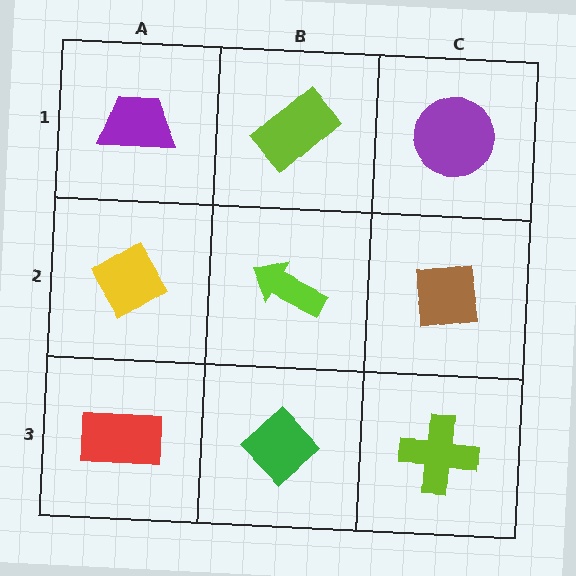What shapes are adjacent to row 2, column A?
A purple trapezoid (row 1, column A), a red rectangle (row 3, column A), a lime arrow (row 2, column B).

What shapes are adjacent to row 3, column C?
A brown square (row 2, column C), a green diamond (row 3, column B).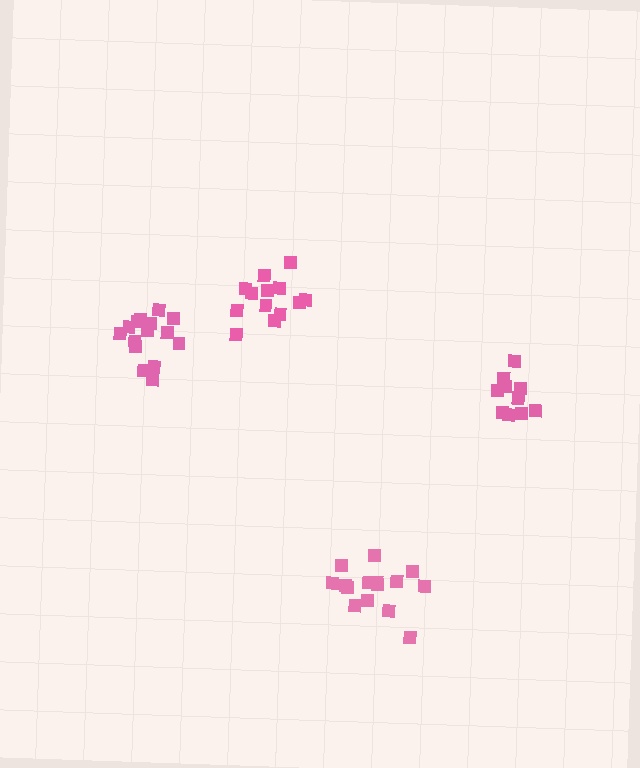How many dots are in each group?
Group 1: 11 dots, Group 2: 13 dots, Group 3: 15 dots, Group 4: 15 dots (54 total).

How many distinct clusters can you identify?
There are 4 distinct clusters.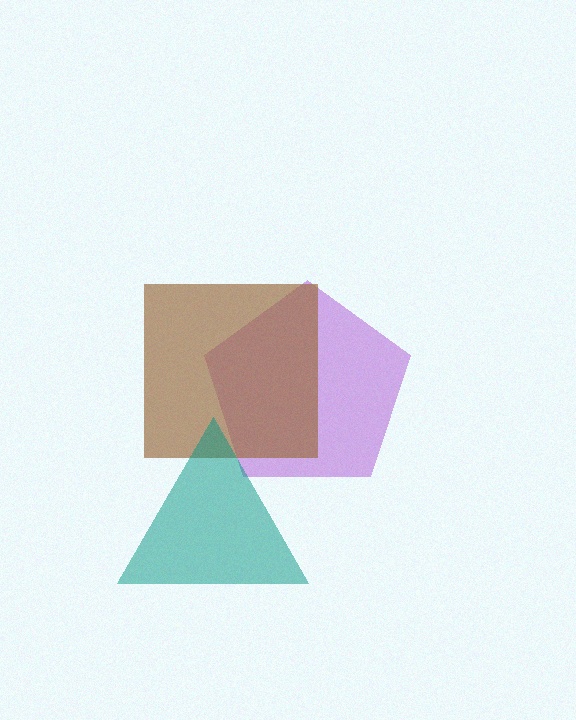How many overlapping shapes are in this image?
There are 3 overlapping shapes in the image.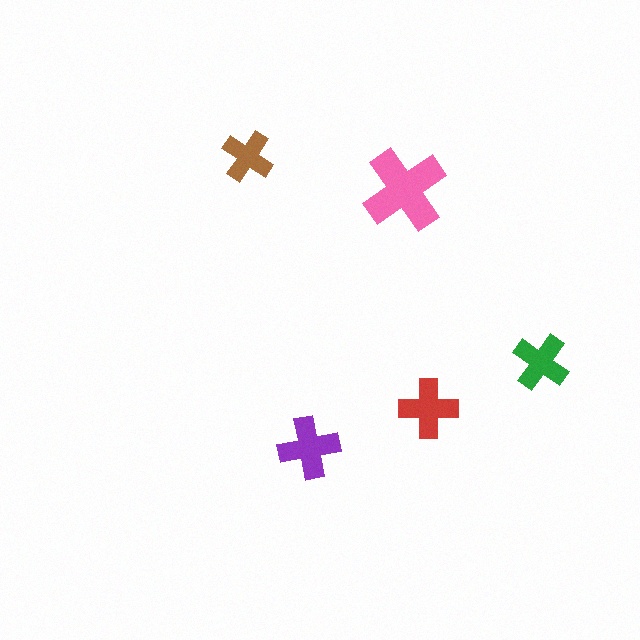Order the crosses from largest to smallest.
the pink one, the purple one, the red one, the green one, the brown one.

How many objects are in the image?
There are 5 objects in the image.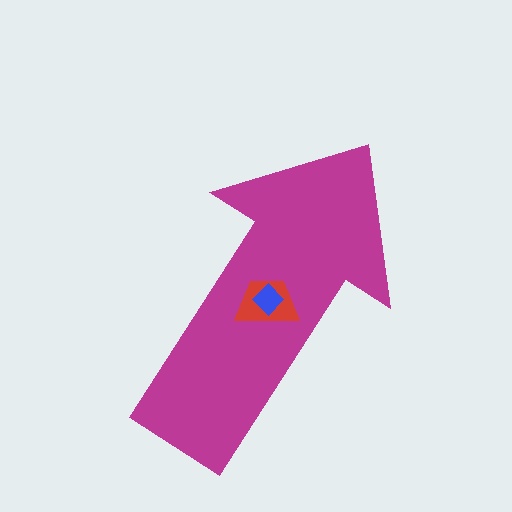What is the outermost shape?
The magenta arrow.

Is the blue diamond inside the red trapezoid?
Yes.